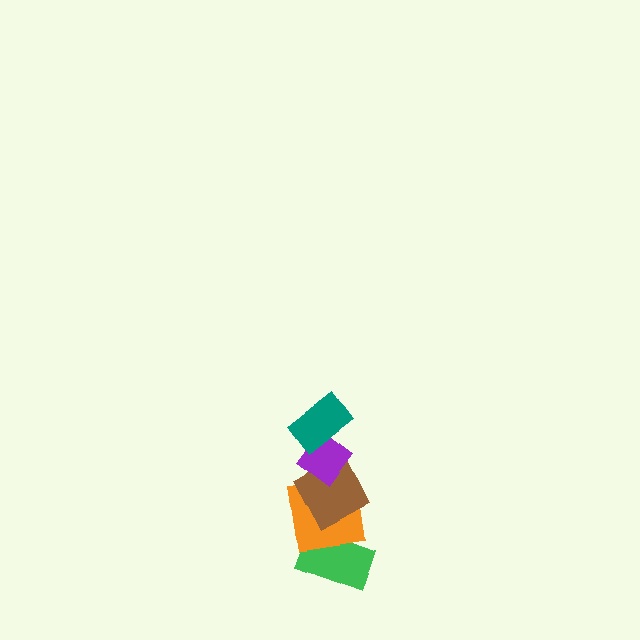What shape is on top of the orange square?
The brown square is on top of the orange square.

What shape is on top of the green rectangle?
The orange square is on top of the green rectangle.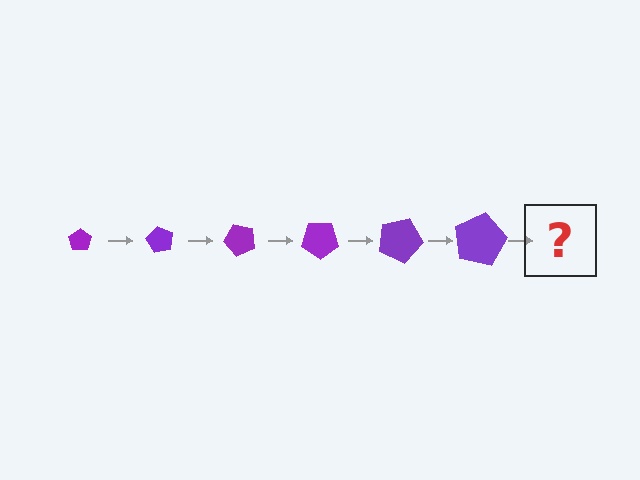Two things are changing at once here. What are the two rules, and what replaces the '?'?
The two rules are that the pentagon grows larger each step and it rotates 60 degrees each step. The '?' should be a pentagon, larger than the previous one and rotated 360 degrees from the start.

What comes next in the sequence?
The next element should be a pentagon, larger than the previous one and rotated 360 degrees from the start.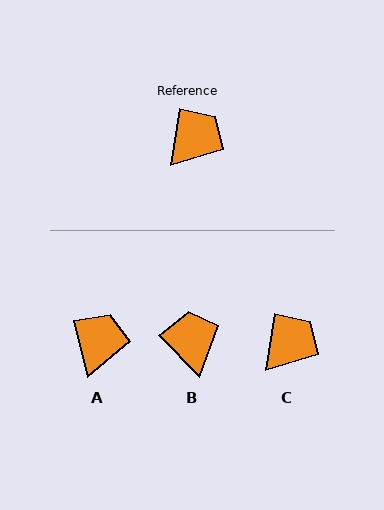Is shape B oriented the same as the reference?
No, it is off by about 52 degrees.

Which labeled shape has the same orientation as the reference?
C.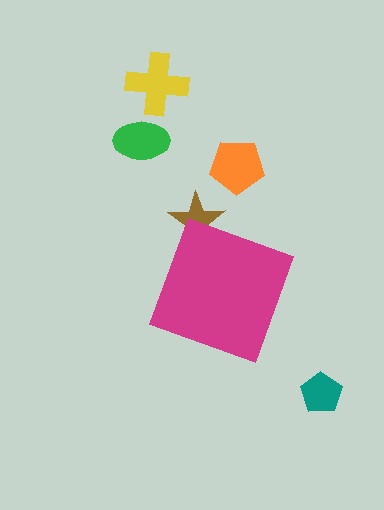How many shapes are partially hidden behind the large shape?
1 shape is partially hidden.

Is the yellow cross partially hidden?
No, the yellow cross is fully visible.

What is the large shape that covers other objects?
A magenta diamond.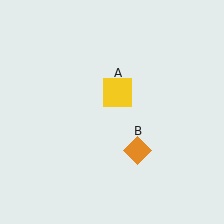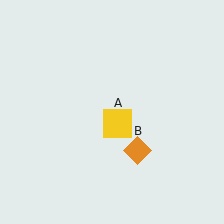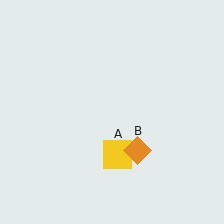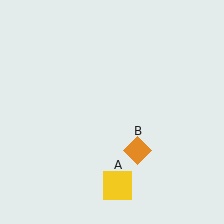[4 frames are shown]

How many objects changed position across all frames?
1 object changed position: yellow square (object A).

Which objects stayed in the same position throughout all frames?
Orange diamond (object B) remained stationary.